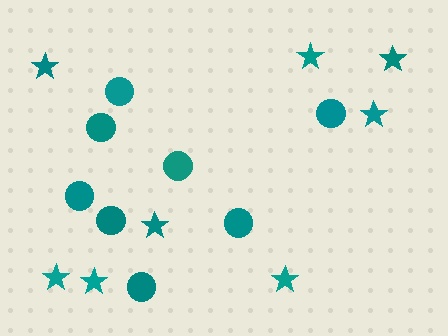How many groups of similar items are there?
There are 2 groups: one group of circles (8) and one group of stars (8).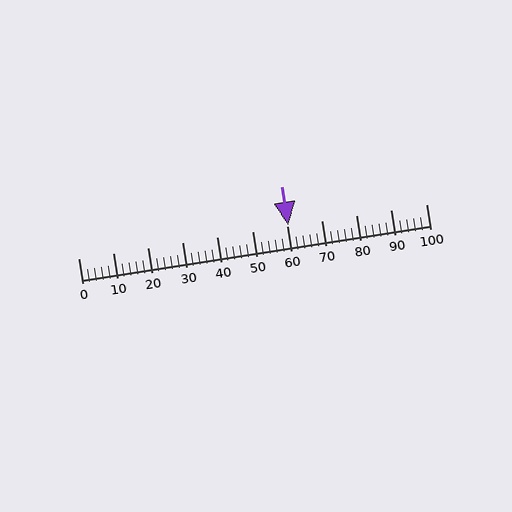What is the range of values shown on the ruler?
The ruler shows values from 0 to 100.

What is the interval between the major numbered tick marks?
The major tick marks are spaced 10 units apart.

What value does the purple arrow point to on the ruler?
The purple arrow points to approximately 60.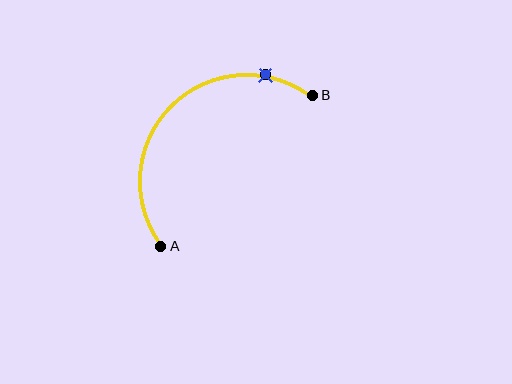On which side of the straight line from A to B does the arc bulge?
The arc bulges above and to the left of the straight line connecting A and B.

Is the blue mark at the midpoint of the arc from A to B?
No. The blue mark lies on the arc but is closer to endpoint B. The arc midpoint would be at the point on the curve equidistant along the arc from both A and B.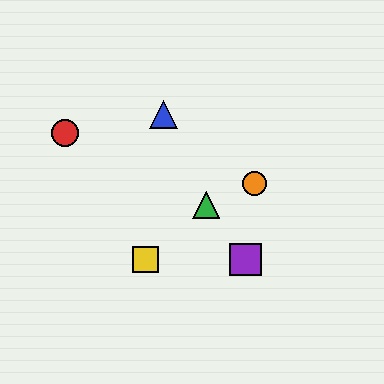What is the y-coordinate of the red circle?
The red circle is at y≈133.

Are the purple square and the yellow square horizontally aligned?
Yes, both are at y≈259.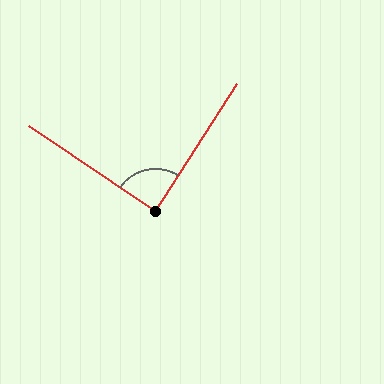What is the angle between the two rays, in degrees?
Approximately 89 degrees.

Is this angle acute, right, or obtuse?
It is approximately a right angle.